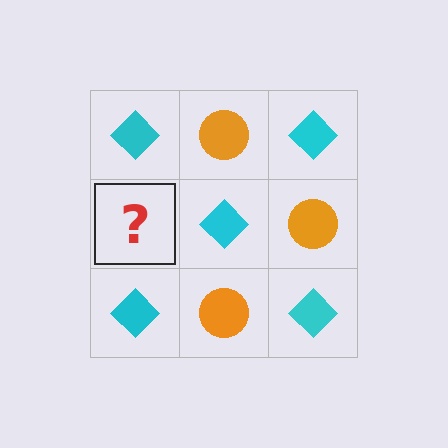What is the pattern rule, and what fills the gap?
The rule is that it alternates cyan diamond and orange circle in a checkerboard pattern. The gap should be filled with an orange circle.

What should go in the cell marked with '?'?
The missing cell should contain an orange circle.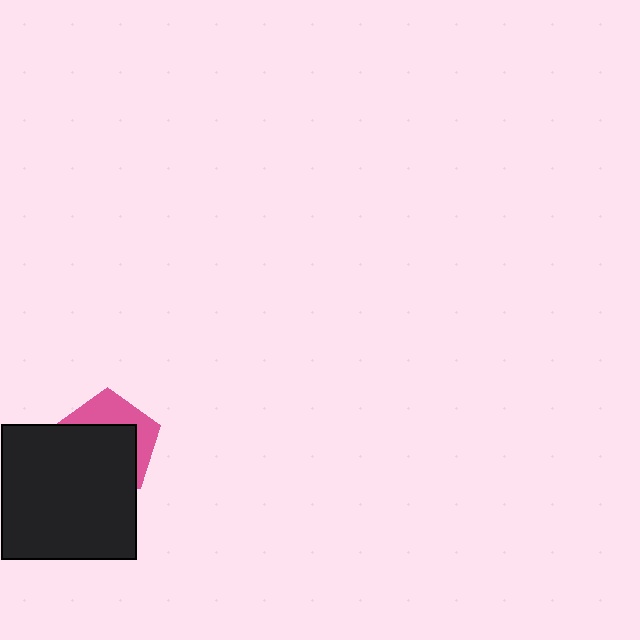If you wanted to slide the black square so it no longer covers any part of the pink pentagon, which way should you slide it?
Slide it down — that is the most direct way to separate the two shapes.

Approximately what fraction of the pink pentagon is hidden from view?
Roughly 64% of the pink pentagon is hidden behind the black square.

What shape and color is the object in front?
The object in front is a black square.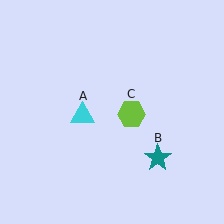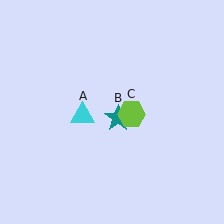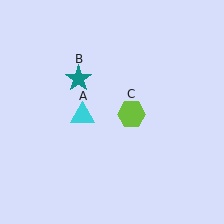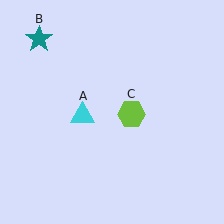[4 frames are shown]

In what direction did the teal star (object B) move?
The teal star (object B) moved up and to the left.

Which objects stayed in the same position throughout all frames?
Cyan triangle (object A) and lime hexagon (object C) remained stationary.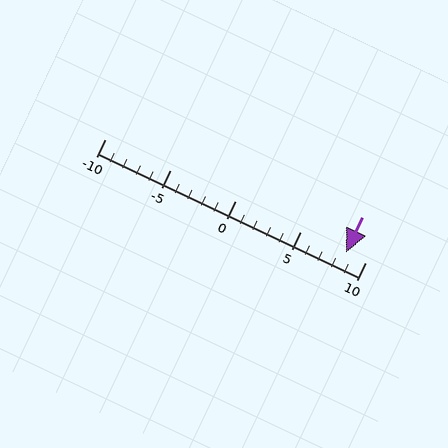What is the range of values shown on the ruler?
The ruler shows values from -10 to 10.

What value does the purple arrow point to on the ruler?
The purple arrow points to approximately 8.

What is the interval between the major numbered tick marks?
The major tick marks are spaced 5 units apart.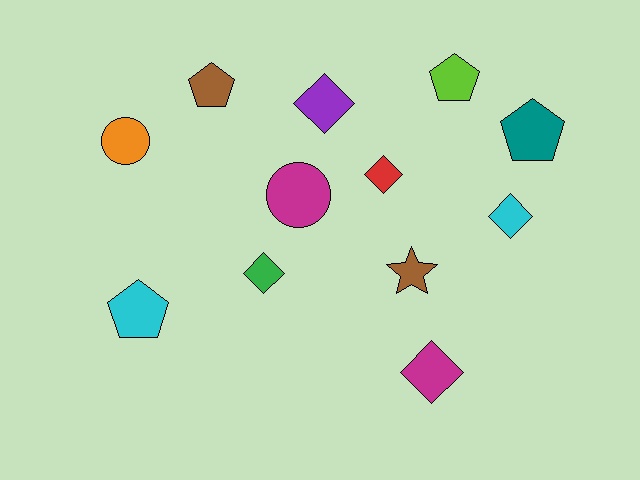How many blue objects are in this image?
There are no blue objects.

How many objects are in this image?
There are 12 objects.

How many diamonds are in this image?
There are 5 diamonds.